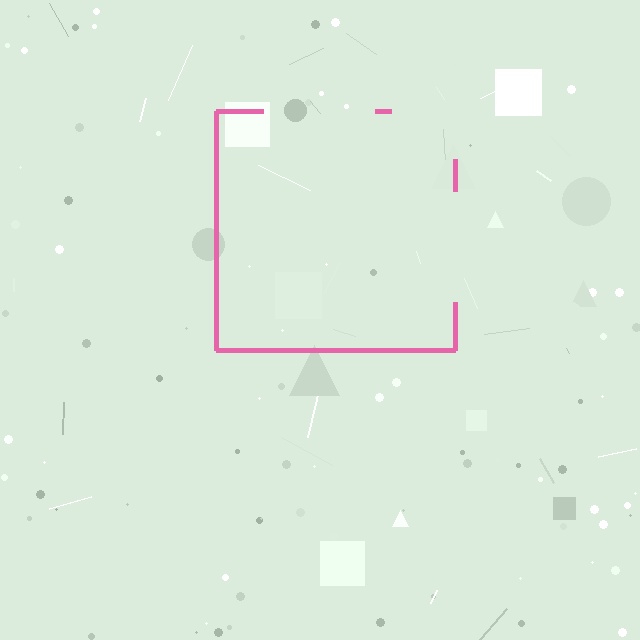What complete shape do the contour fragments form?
The contour fragments form a square.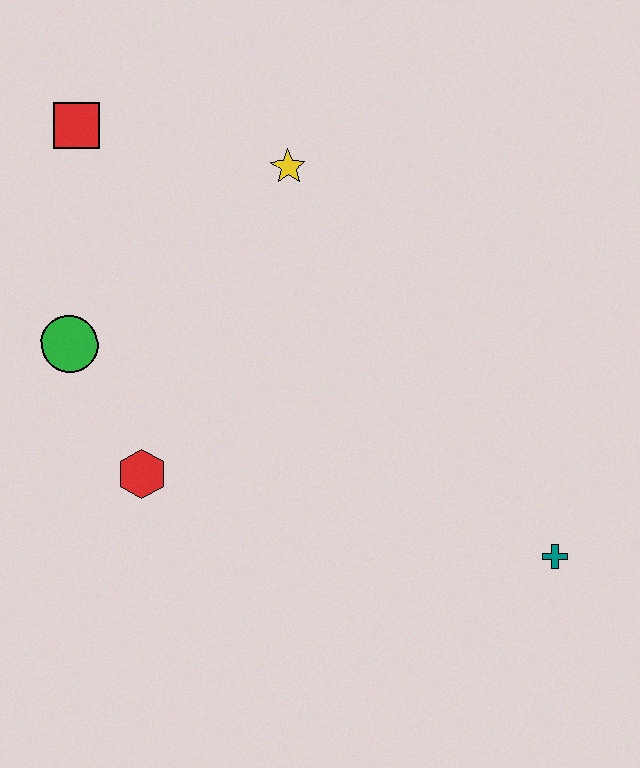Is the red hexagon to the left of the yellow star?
Yes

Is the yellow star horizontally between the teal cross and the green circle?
Yes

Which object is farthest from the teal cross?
The red square is farthest from the teal cross.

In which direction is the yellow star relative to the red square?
The yellow star is to the right of the red square.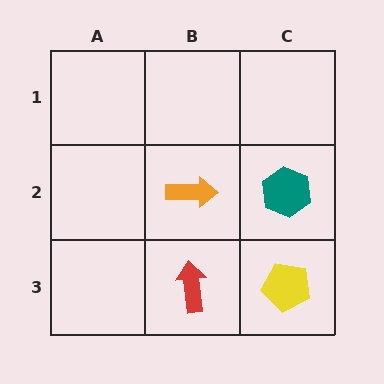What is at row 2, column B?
An orange arrow.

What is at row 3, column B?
A red arrow.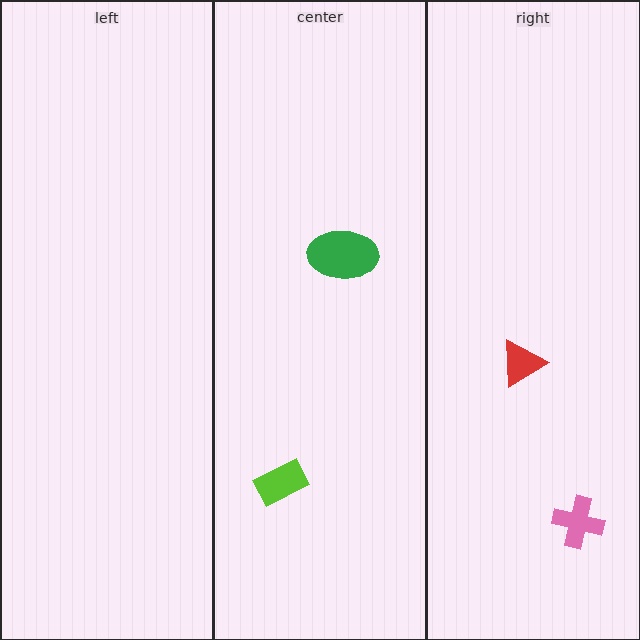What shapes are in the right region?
The pink cross, the red triangle.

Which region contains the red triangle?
The right region.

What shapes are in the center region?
The green ellipse, the lime rectangle.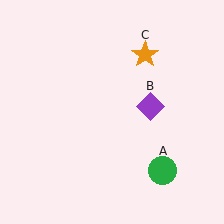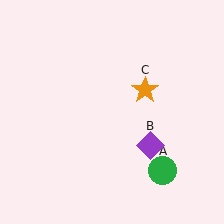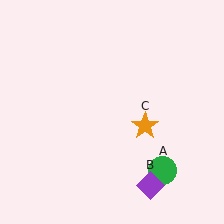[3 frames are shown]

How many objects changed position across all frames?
2 objects changed position: purple diamond (object B), orange star (object C).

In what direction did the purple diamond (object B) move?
The purple diamond (object B) moved down.